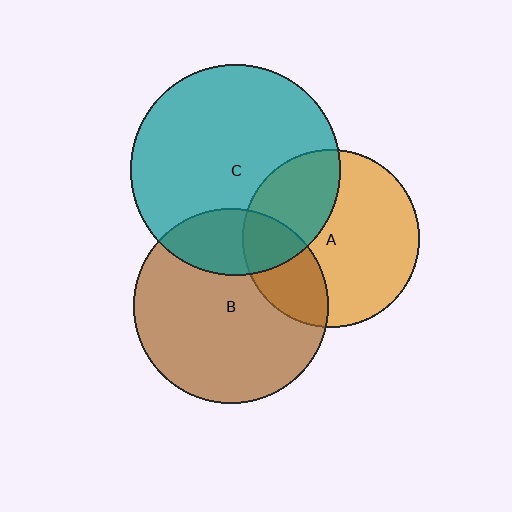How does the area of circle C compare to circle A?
Approximately 1.4 times.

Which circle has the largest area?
Circle C (teal).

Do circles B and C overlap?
Yes.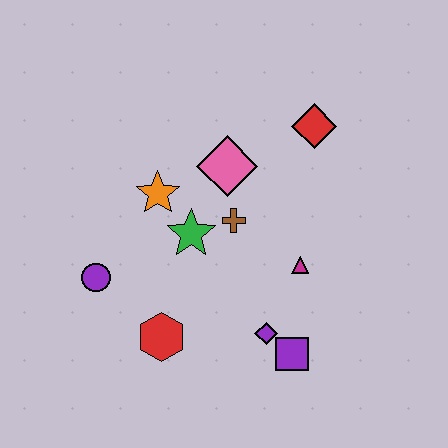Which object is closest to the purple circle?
The red hexagon is closest to the purple circle.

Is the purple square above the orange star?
No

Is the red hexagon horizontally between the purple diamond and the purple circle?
Yes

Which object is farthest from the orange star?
The purple square is farthest from the orange star.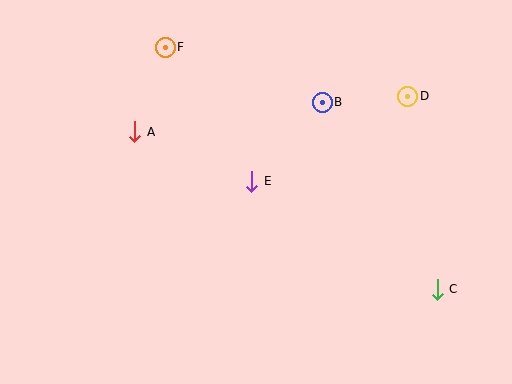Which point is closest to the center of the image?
Point E at (252, 181) is closest to the center.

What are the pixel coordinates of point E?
Point E is at (252, 181).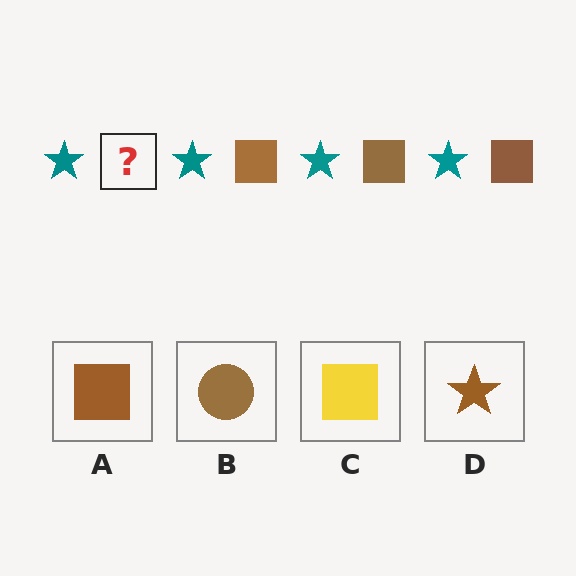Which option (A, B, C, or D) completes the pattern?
A.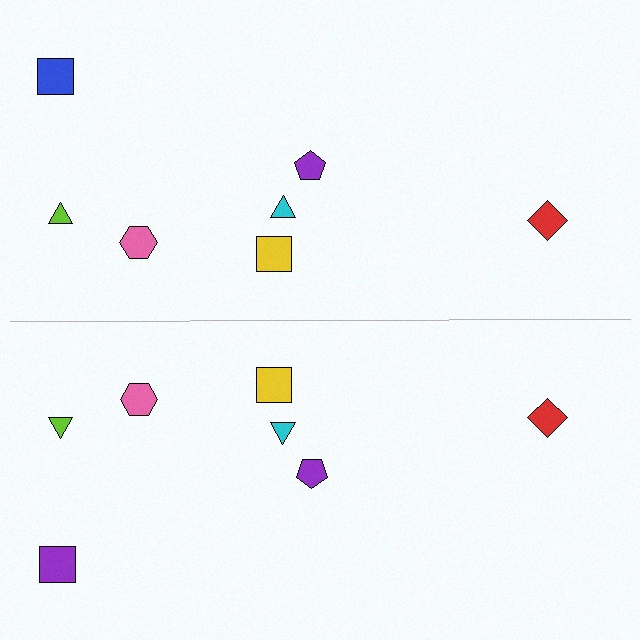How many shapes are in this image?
There are 14 shapes in this image.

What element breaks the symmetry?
The purple square on the bottom side breaks the symmetry — its mirror counterpart is blue.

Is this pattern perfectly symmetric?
No, the pattern is not perfectly symmetric. The purple square on the bottom side breaks the symmetry — its mirror counterpart is blue.